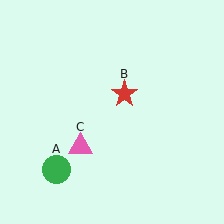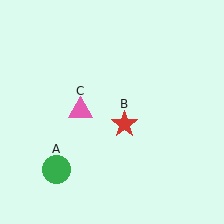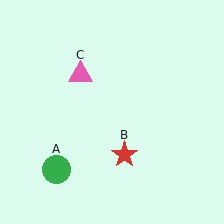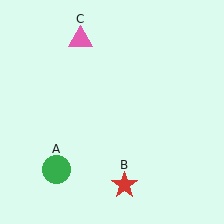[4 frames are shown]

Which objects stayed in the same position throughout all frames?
Green circle (object A) remained stationary.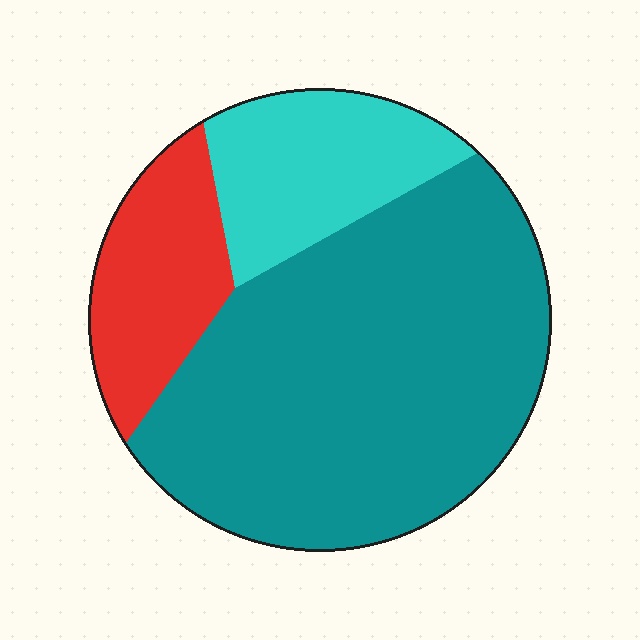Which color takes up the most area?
Teal, at roughly 65%.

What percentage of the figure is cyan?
Cyan takes up about one fifth (1/5) of the figure.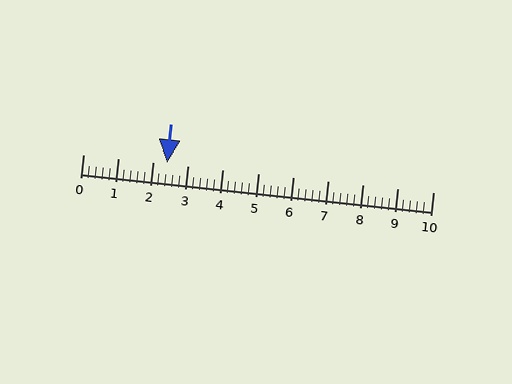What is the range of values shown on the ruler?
The ruler shows values from 0 to 10.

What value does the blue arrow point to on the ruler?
The blue arrow points to approximately 2.4.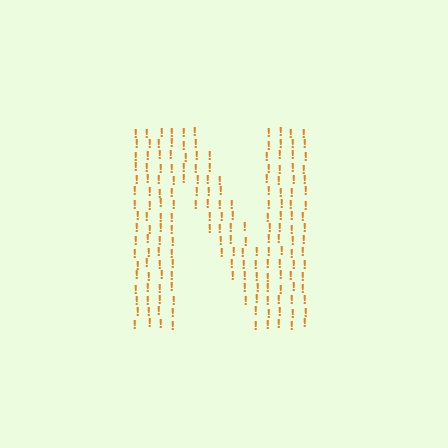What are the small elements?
The small elements are exclamation marks.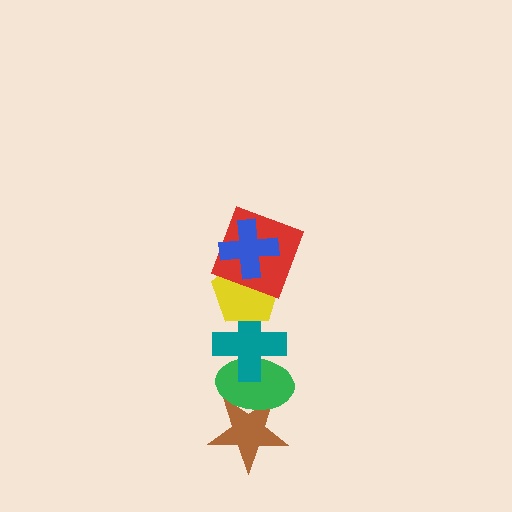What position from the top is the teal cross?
The teal cross is 4th from the top.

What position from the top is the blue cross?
The blue cross is 1st from the top.